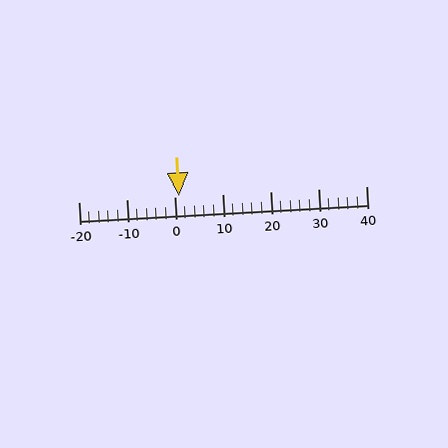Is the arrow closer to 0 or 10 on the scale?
The arrow is closer to 0.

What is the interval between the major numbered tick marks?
The major tick marks are spaced 10 units apart.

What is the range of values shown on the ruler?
The ruler shows values from -20 to 40.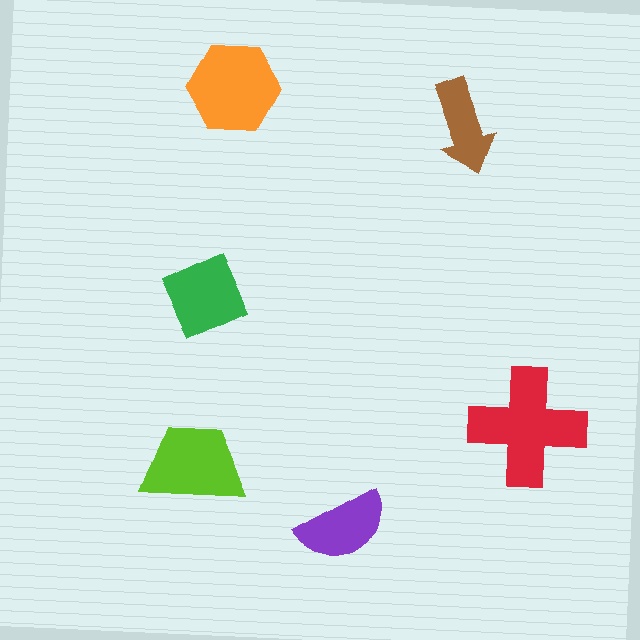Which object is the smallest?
The brown arrow.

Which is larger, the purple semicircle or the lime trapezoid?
The lime trapezoid.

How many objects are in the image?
There are 6 objects in the image.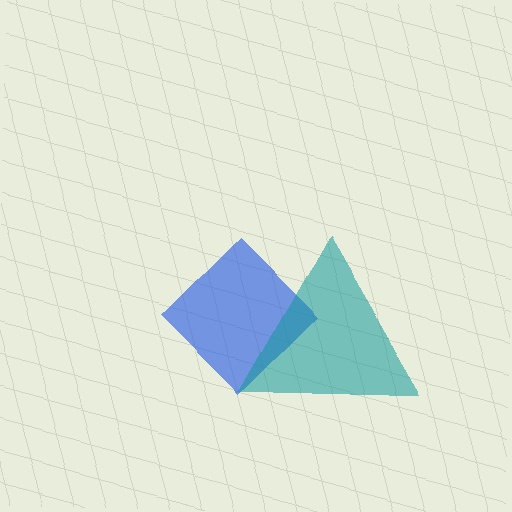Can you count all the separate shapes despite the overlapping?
Yes, there are 2 separate shapes.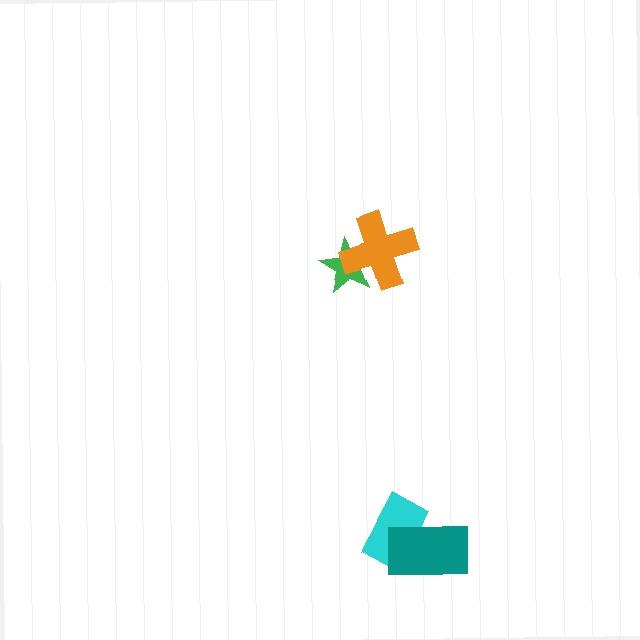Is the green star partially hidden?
Yes, it is partially covered by another shape.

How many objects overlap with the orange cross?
1 object overlaps with the orange cross.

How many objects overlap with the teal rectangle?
1 object overlaps with the teal rectangle.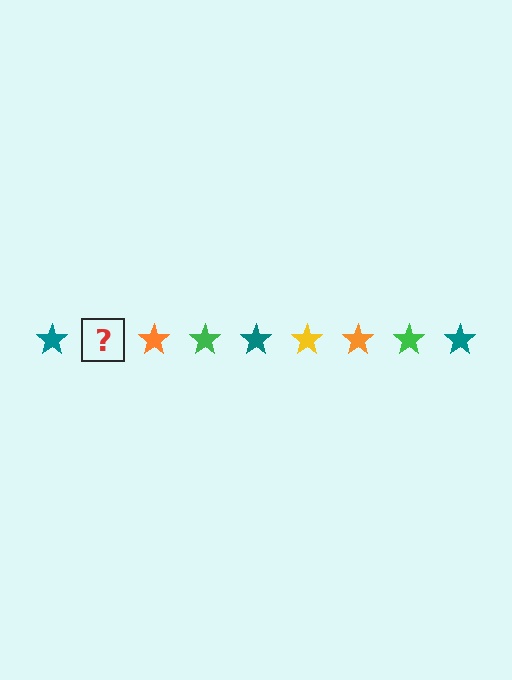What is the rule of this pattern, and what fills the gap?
The rule is that the pattern cycles through teal, yellow, orange, green stars. The gap should be filled with a yellow star.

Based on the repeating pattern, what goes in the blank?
The blank should be a yellow star.